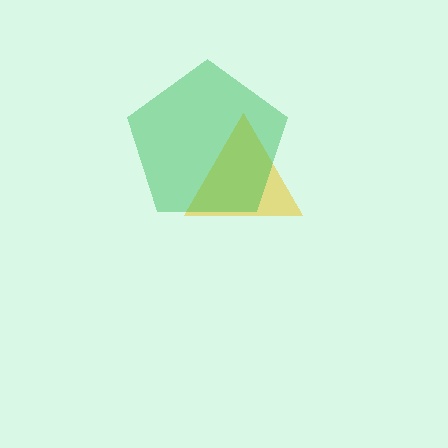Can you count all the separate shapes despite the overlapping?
Yes, there are 2 separate shapes.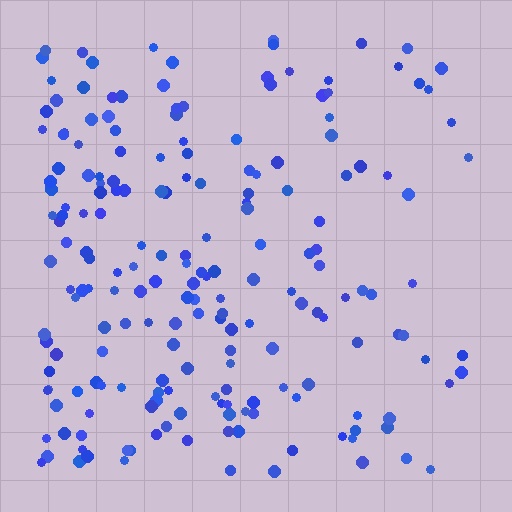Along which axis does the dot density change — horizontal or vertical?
Horizontal.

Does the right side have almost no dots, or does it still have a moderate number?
Still a moderate number, just noticeably fewer than the left.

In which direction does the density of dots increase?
From right to left, with the left side densest.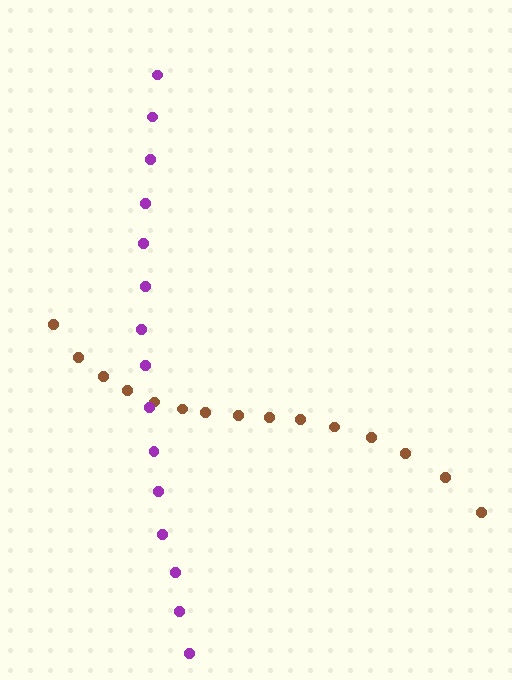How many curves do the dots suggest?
There are 2 distinct paths.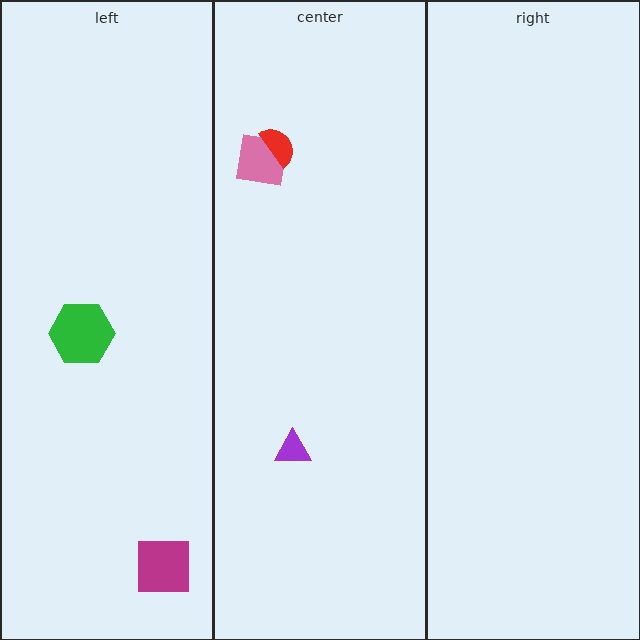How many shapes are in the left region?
2.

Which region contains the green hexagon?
The left region.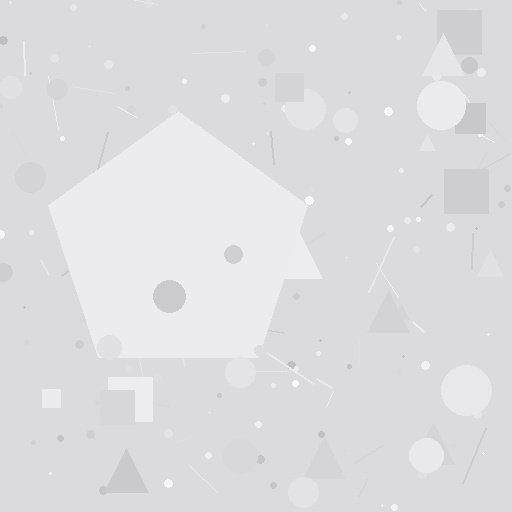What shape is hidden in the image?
A pentagon is hidden in the image.